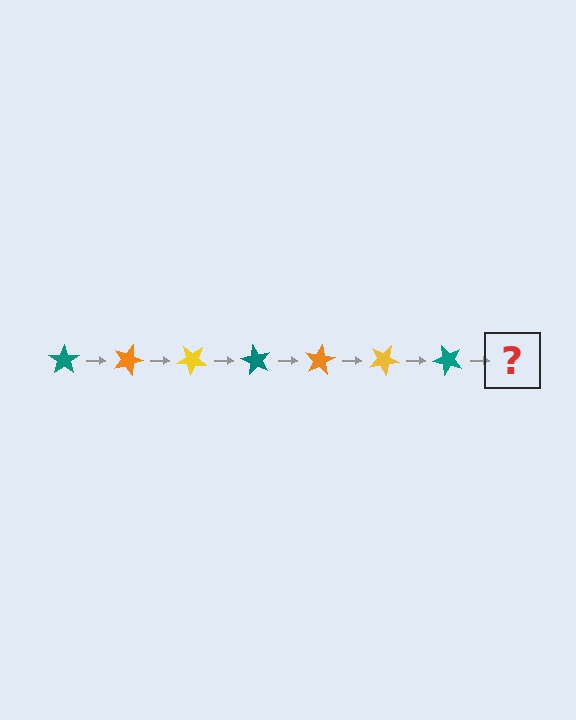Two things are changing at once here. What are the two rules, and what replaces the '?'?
The two rules are that it rotates 20 degrees each step and the color cycles through teal, orange, and yellow. The '?' should be an orange star, rotated 140 degrees from the start.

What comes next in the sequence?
The next element should be an orange star, rotated 140 degrees from the start.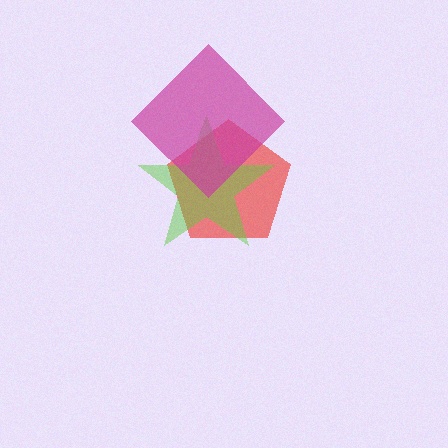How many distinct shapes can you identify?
There are 3 distinct shapes: a red pentagon, a lime star, a magenta diamond.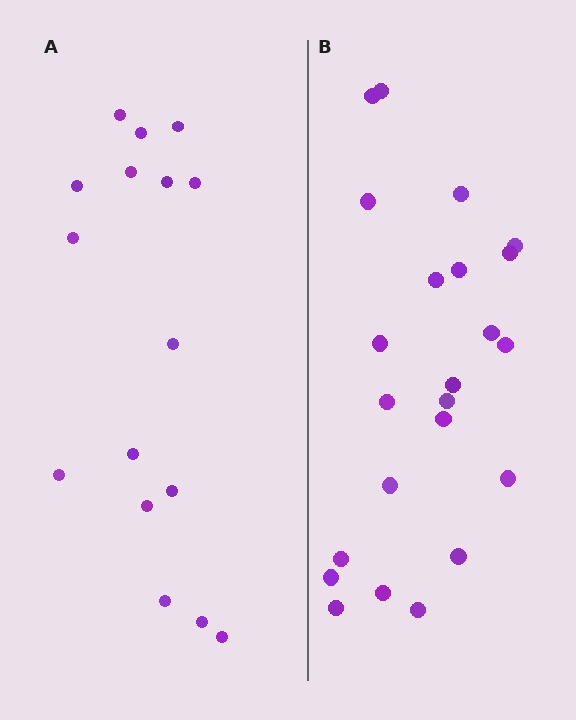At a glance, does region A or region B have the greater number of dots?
Region B (the right region) has more dots.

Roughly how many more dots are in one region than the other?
Region B has roughly 8 or so more dots than region A.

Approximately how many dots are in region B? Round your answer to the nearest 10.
About 20 dots. (The exact count is 23, which rounds to 20.)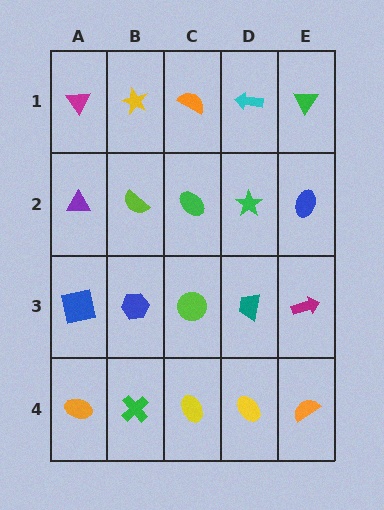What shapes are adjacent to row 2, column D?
A cyan arrow (row 1, column D), a teal trapezoid (row 3, column D), a green ellipse (row 2, column C), a blue ellipse (row 2, column E).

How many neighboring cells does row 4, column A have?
2.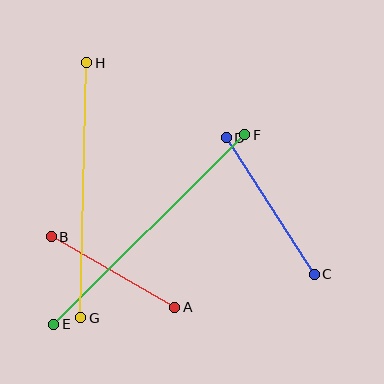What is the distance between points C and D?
The distance is approximately 163 pixels.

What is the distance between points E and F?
The distance is approximately 269 pixels.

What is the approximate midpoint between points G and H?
The midpoint is at approximately (84, 190) pixels.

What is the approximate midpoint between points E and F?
The midpoint is at approximately (149, 230) pixels.